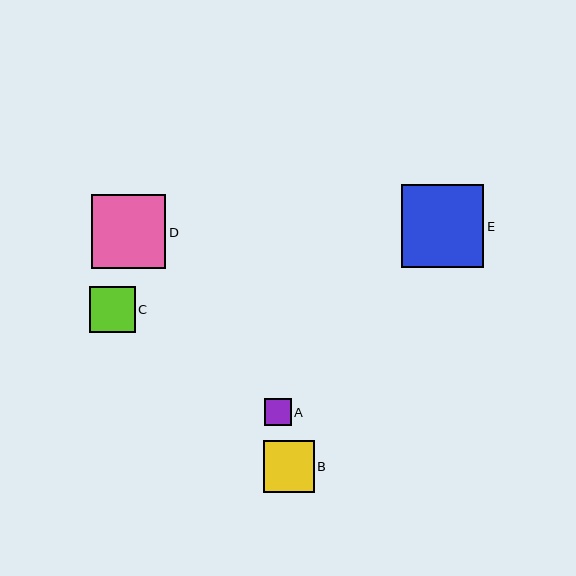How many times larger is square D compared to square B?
Square D is approximately 1.4 times the size of square B.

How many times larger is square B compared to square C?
Square B is approximately 1.1 times the size of square C.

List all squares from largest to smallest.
From largest to smallest: E, D, B, C, A.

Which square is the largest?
Square E is the largest with a size of approximately 83 pixels.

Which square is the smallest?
Square A is the smallest with a size of approximately 27 pixels.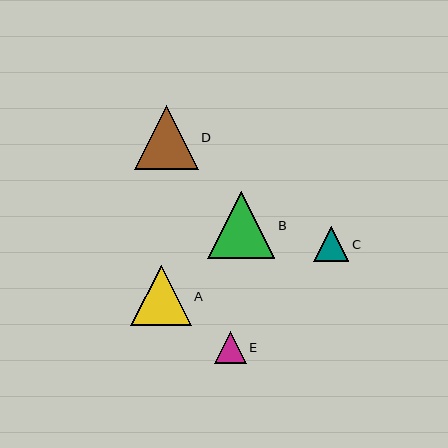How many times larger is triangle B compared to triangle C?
Triangle B is approximately 1.9 times the size of triangle C.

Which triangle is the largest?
Triangle B is the largest with a size of approximately 67 pixels.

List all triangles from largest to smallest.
From largest to smallest: B, D, A, C, E.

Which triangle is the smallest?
Triangle E is the smallest with a size of approximately 32 pixels.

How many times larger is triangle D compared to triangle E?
Triangle D is approximately 2.0 times the size of triangle E.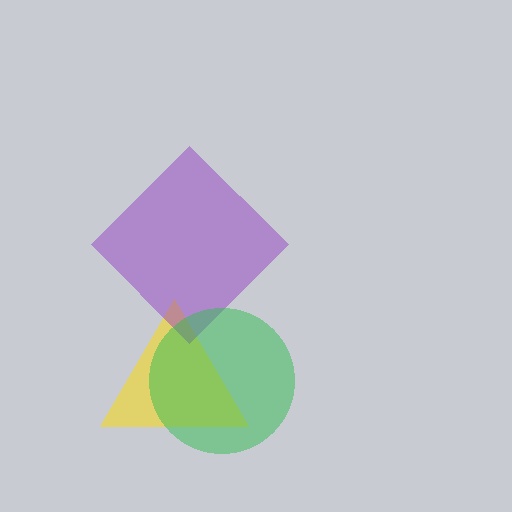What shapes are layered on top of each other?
The layered shapes are: a yellow triangle, a purple diamond, a green circle.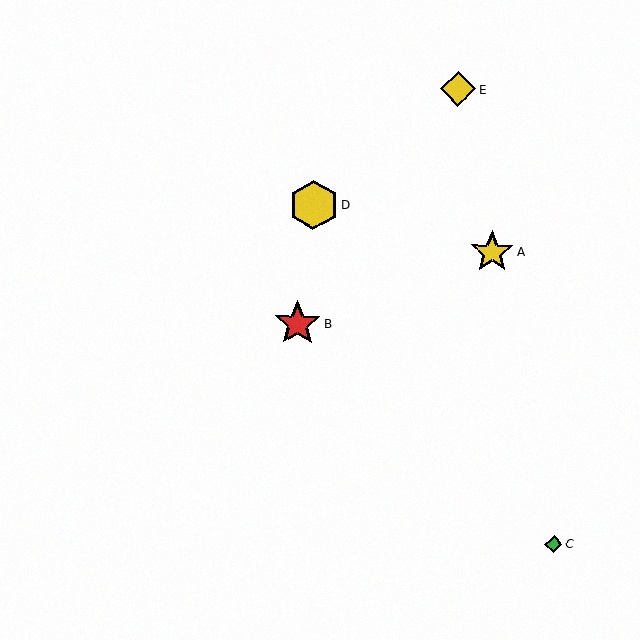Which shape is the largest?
The yellow hexagon (labeled D) is the largest.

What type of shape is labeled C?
Shape C is a green diamond.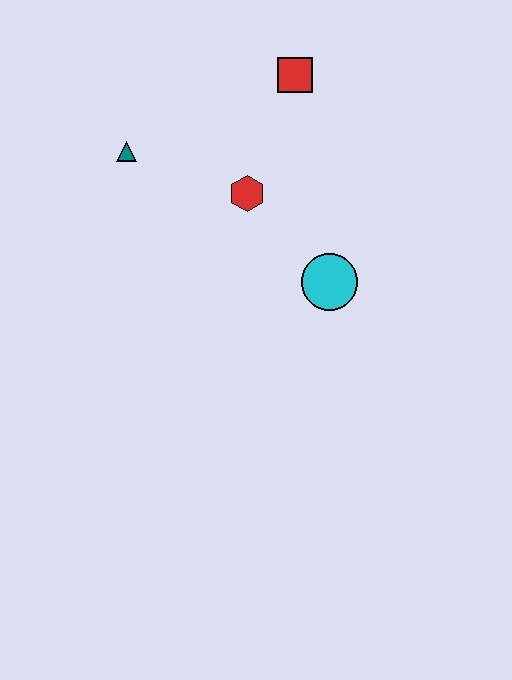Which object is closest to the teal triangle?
The red hexagon is closest to the teal triangle.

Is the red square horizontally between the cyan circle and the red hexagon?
Yes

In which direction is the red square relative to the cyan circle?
The red square is above the cyan circle.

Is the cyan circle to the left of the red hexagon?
No